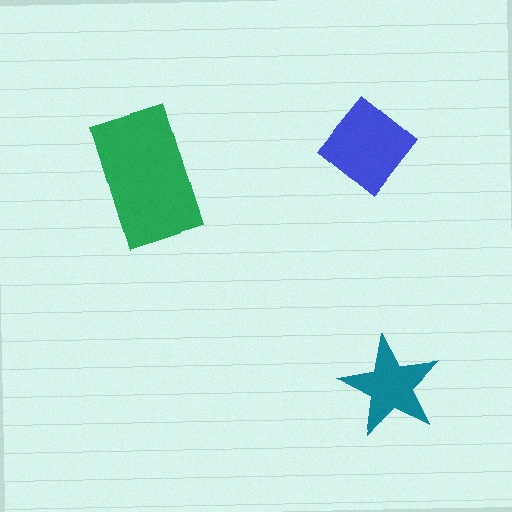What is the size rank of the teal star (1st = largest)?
3rd.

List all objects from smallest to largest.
The teal star, the blue diamond, the green rectangle.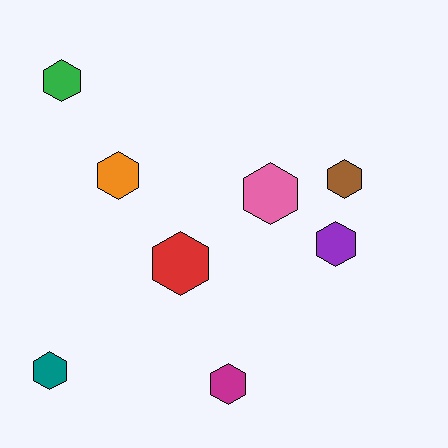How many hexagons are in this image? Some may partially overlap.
There are 8 hexagons.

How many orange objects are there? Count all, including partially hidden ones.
There is 1 orange object.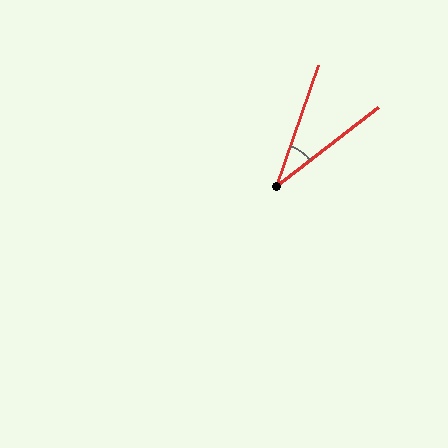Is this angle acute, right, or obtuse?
It is acute.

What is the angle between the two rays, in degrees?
Approximately 33 degrees.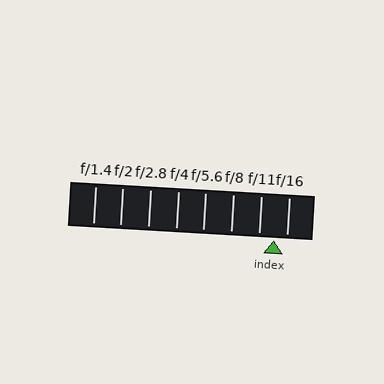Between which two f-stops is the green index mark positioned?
The index mark is between f/11 and f/16.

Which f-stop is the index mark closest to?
The index mark is closest to f/16.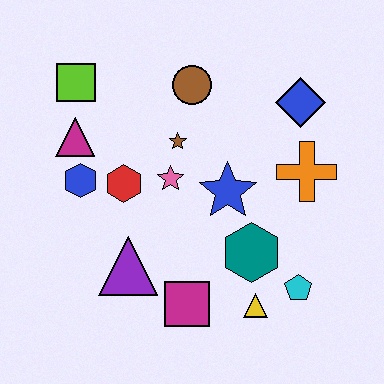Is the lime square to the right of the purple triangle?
No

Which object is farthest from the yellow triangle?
The lime square is farthest from the yellow triangle.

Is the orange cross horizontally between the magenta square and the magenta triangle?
No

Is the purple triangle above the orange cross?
No